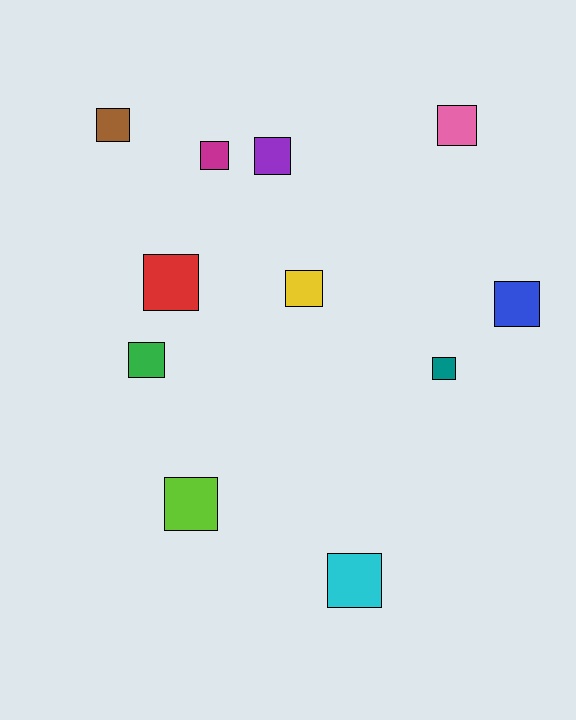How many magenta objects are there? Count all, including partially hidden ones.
There is 1 magenta object.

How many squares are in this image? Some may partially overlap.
There are 11 squares.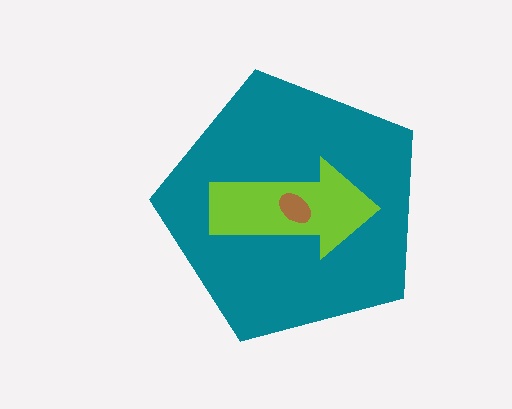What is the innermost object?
The brown ellipse.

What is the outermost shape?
The teal pentagon.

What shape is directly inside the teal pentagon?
The lime arrow.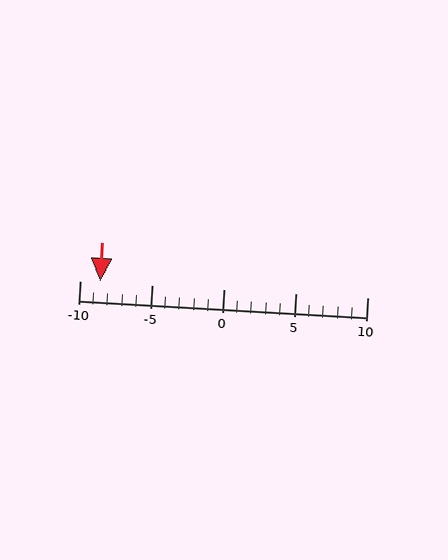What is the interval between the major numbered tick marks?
The major tick marks are spaced 5 units apart.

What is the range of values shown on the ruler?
The ruler shows values from -10 to 10.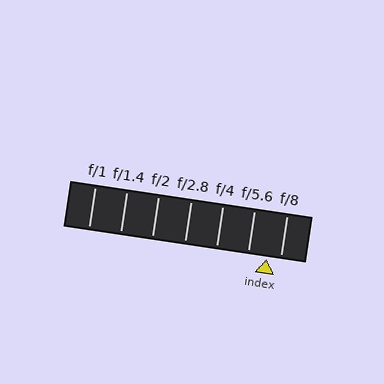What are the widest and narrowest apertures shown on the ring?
The widest aperture shown is f/1 and the narrowest is f/8.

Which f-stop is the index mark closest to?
The index mark is closest to f/8.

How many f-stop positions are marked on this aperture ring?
There are 7 f-stop positions marked.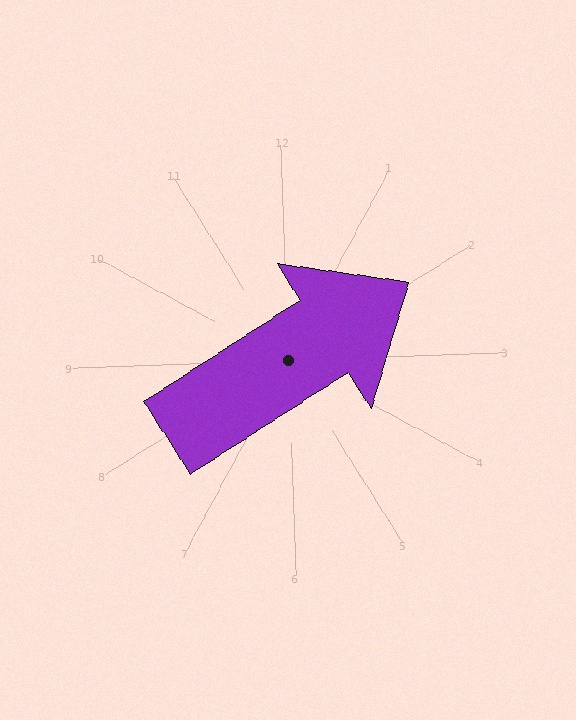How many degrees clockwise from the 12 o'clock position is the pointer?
Approximately 59 degrees.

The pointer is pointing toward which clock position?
Roughly 2 o'clock.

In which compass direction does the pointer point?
Northeast.